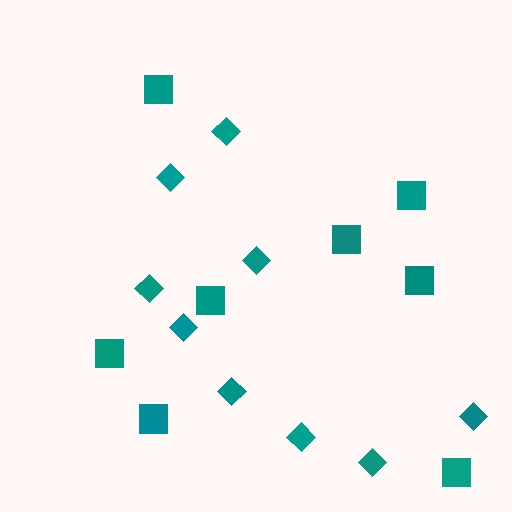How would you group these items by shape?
There are 2 groups: one group of squares (8) and one group of diamonds (9).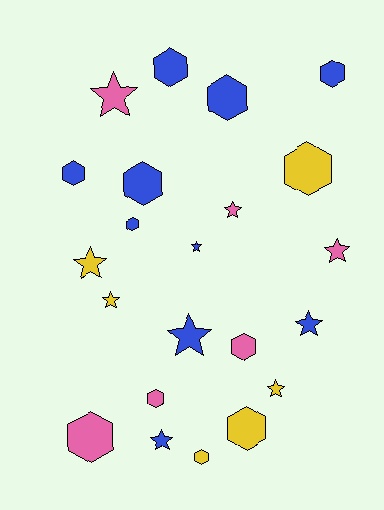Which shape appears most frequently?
Hexagon, with 12 objects.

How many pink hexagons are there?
There are 3 pink hexagons.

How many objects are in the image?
There are 22 objects.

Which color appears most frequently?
Blue, with 10 objects.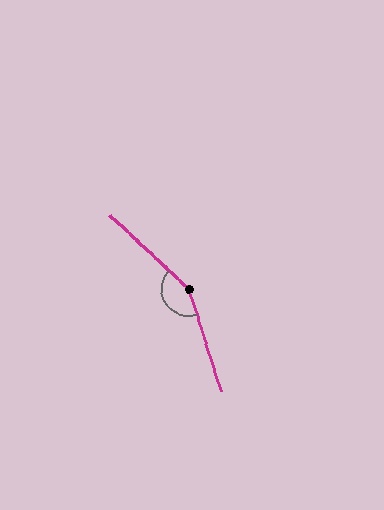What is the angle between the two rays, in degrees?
Approximately 150 degrees.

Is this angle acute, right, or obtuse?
It is obtuse.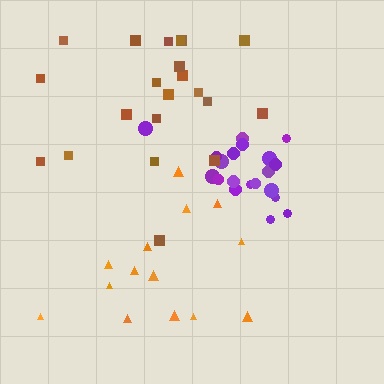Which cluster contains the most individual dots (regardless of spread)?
Brown (22).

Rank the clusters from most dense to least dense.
purple, brown, orange.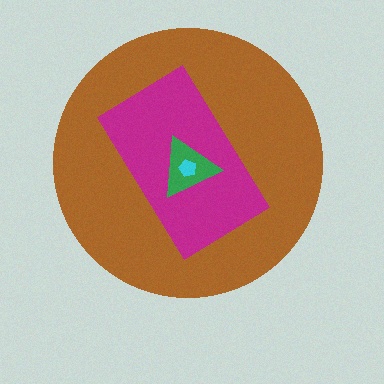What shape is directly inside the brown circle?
The magenta rectangle.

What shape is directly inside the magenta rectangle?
The green triangle.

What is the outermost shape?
The brown circle.